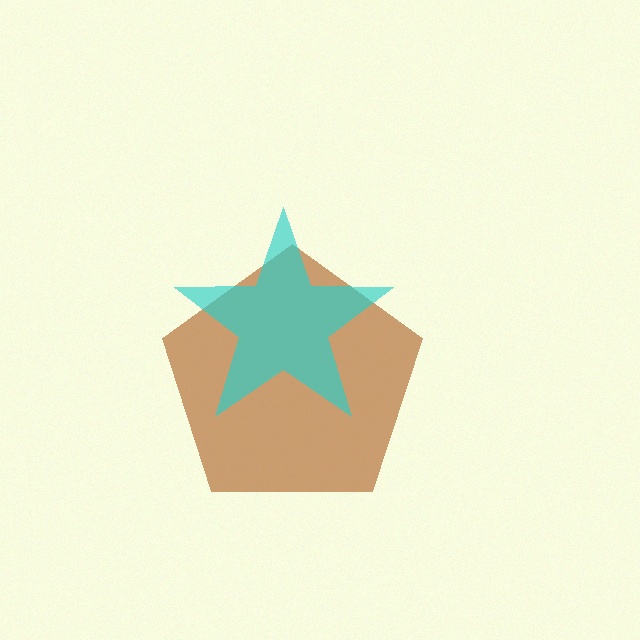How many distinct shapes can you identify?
There are 2 distinct shapes: a brown pentagon, a cyan star.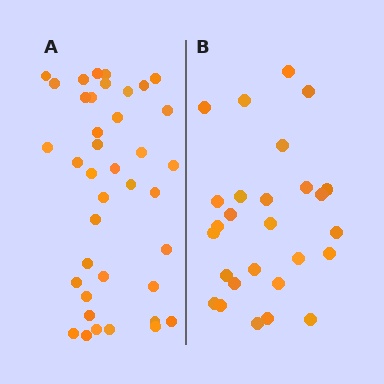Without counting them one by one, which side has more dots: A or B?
Region A (the left region) has more dots.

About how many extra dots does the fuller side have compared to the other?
Region A has roughly 12 or so more dots than region B.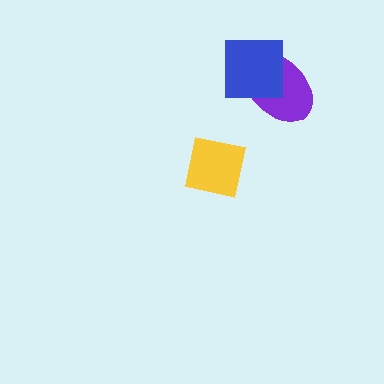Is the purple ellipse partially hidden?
Yes, it is partially covered by another shape.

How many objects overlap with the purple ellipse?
1 object overlaps with the purple ellipse.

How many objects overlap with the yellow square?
0 objects overlap with the yellow square.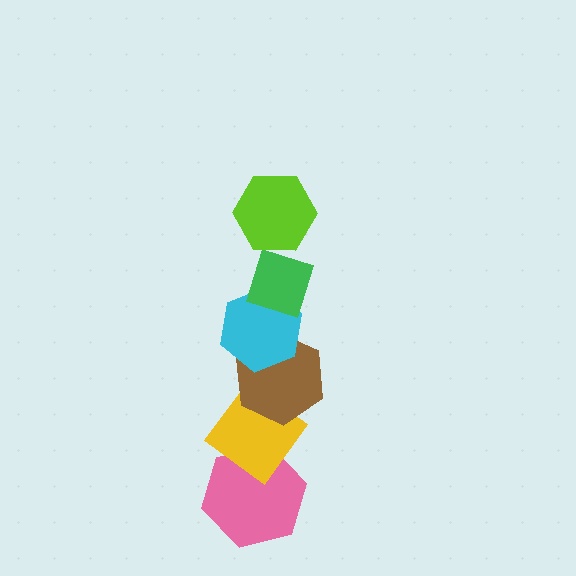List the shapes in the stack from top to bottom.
From top to bottom: the lime hexagon, the green diamond, the cyan hexagon, the brown hexagon, the yellow diamond, the pink hexagon.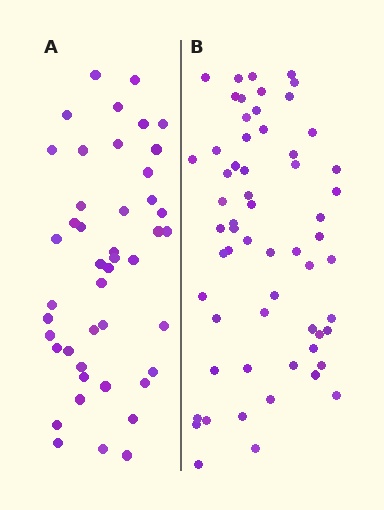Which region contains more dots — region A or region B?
Region B (the right region) has more dots.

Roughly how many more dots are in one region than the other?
Region B has approximately 15 more dots than region A.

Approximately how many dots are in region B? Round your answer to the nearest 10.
About 60 dots.